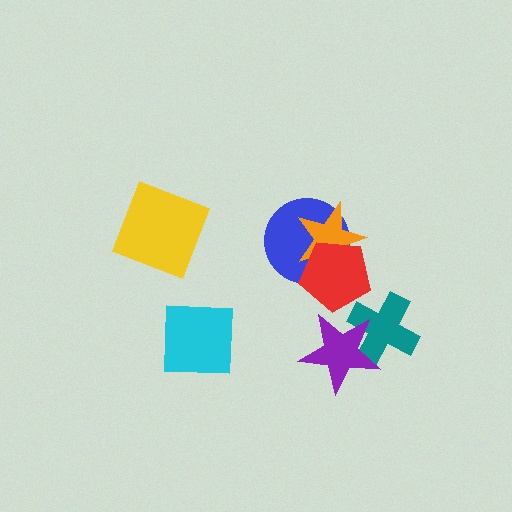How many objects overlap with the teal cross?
1 object overlaps with the teal cross.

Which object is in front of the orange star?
The red pentagon is in front of the orange star.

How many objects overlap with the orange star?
2 objects overlap with the orange star.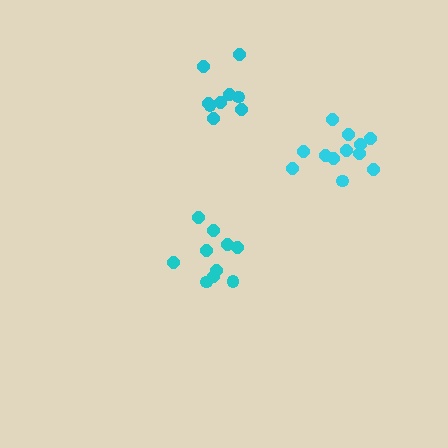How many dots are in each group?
Group 1: 9 dots, Group 2: 10 dots, Group 3: 12 dots (31 total).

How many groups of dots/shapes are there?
There are 3 groups.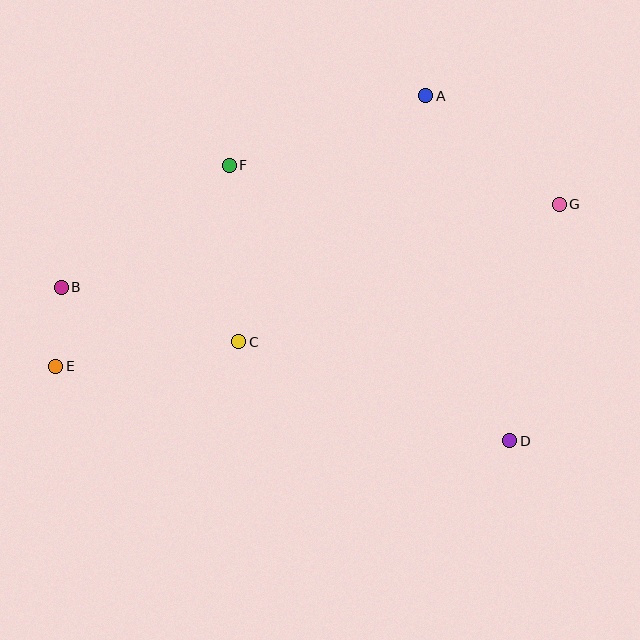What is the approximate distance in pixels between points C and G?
The distance between C and G is approximately 349 pixels.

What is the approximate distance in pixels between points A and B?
The distance between A and B is approximately 411 pixels.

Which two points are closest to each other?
Points B and E are closest to each other.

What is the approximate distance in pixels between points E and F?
The distance between E and F is approximately 266 pixels.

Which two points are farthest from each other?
Points E and G are farthest from each other.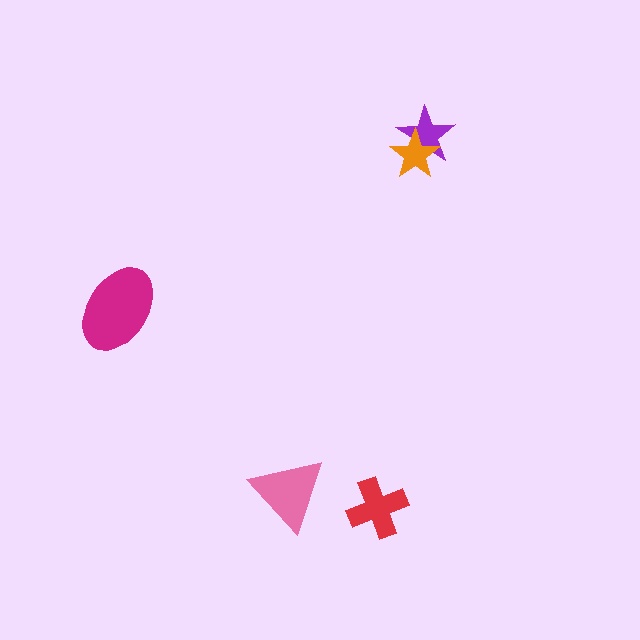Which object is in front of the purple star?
The orange star is in front of the purple star.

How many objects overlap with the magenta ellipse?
0 objects overlap with the magenta ellipse.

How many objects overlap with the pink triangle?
0 objects overlap with the pink triangle.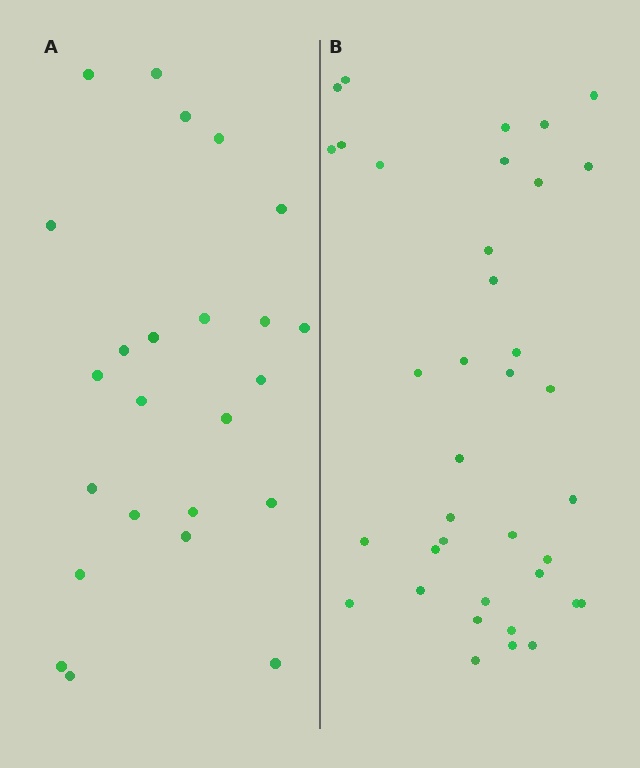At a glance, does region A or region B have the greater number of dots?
Region B (the right region) has more dots.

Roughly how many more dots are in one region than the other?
Region B has approximately 15 more dots than region A.